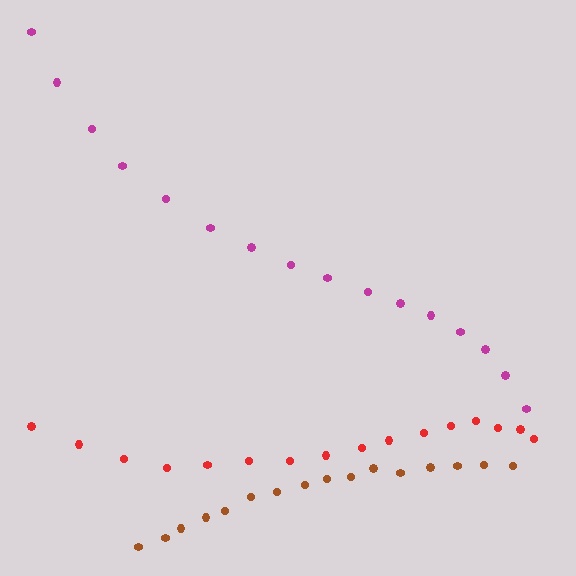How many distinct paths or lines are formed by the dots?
There are 3 distinct paths.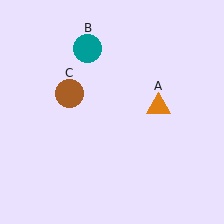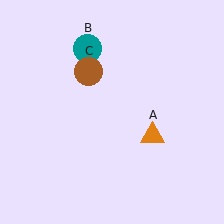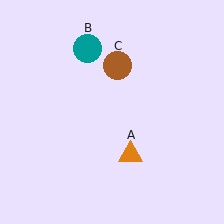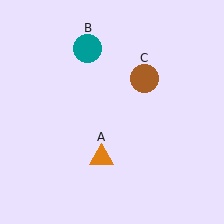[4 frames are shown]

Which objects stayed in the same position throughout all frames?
Teal circle (object B) remained stationary.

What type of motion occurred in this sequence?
The orange triangle (object A), brown circle (object C) rotated clockwise around the center of the scene.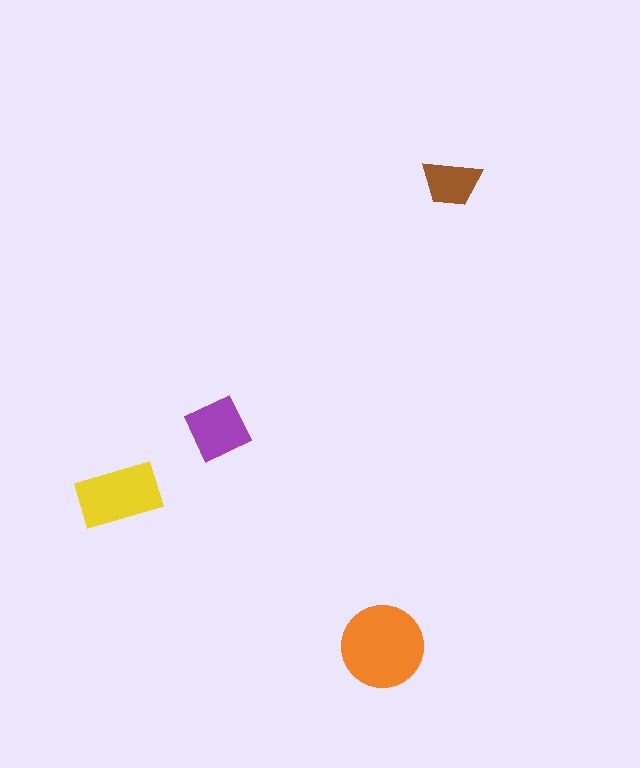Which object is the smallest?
The brown trapezoid.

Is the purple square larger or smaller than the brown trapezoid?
Larger.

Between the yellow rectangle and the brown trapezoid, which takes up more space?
The yellow rectangle.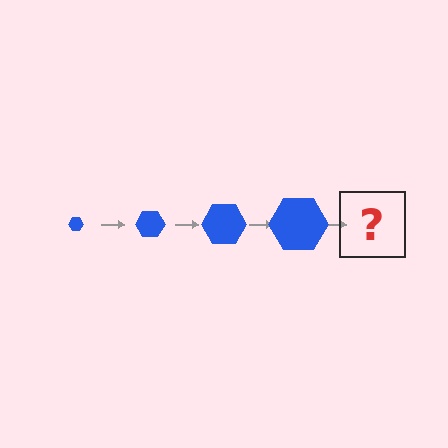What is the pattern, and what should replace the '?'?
The pattern is that the hexagon gets progressively larger each step. The '?' should be a blue hexagon, larger than the previous one.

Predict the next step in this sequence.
The next step is a blue hexagon, larger than the previous one.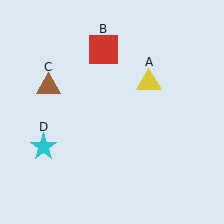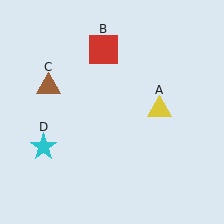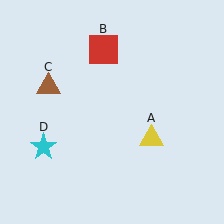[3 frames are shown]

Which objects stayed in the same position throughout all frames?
Red square (object B) and brown triangle (object C) and cyan star (object D) remained stationary.